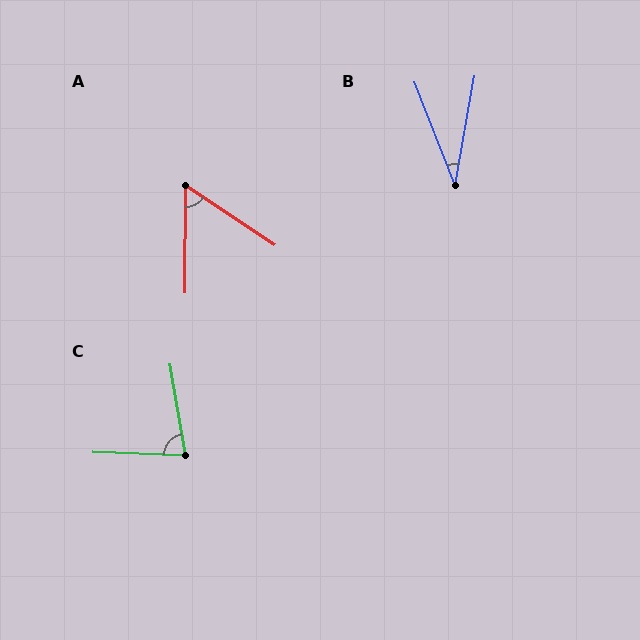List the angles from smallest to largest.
B (31°), A (57°), C (78°).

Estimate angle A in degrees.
Approximately 57 degrees.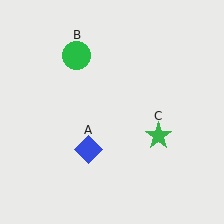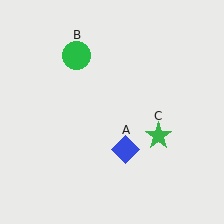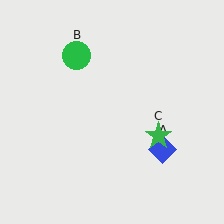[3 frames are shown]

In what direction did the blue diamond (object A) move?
The blue diamond (object A) moved right.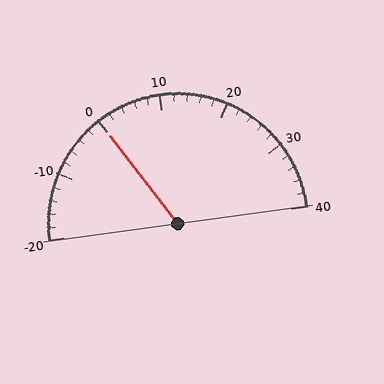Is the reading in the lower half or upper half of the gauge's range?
The reading is in the lower half of the range (-20 to 40).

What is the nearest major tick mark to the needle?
The nearest major tick mark is 0.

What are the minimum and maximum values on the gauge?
The gauge ranges from -20 to 40.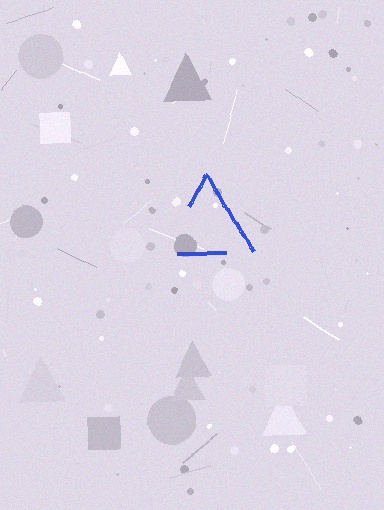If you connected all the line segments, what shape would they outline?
They would outline a triangle.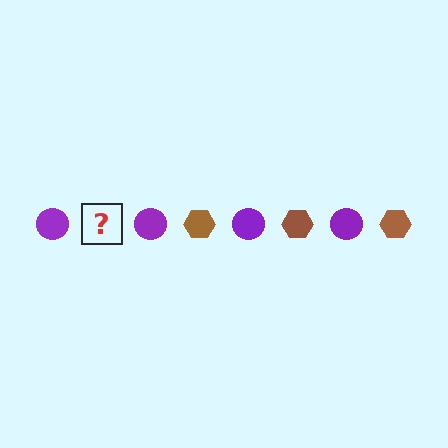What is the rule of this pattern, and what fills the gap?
The rule is that the pattern alternates between purple circle and brown hexagon. The gap should be filled with a brown hexagon.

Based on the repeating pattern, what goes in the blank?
The blank should be a brown hexagon.